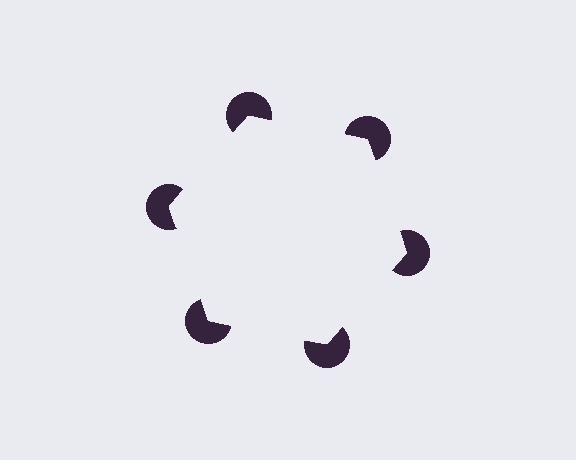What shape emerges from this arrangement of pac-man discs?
An illusory hexagon — its edges are inferred from the aligned wedge cuts in the pac-man discs, not physically drawn.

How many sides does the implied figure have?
6 sides.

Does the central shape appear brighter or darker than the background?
It typically appears slightly brighter than the background, even though no actual brightness change is drawn.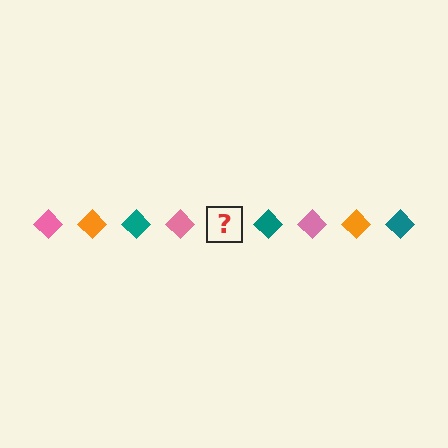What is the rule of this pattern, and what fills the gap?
The rule is that the pattern cycles through pink, orange, teal diamonds. The gap should be filled with an orange diamond.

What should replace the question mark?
The question mark should be replaced with an orange diamond.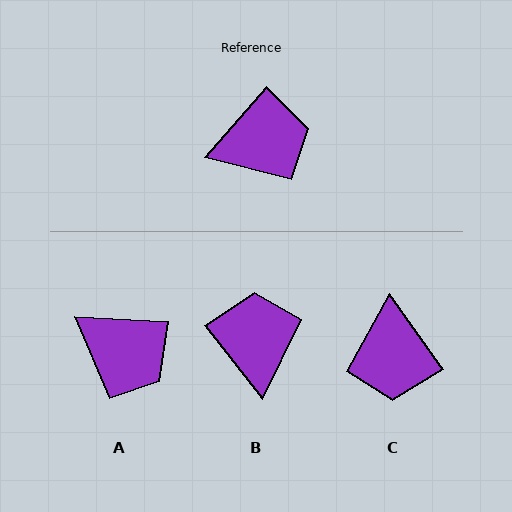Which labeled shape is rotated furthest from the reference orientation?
C, about 104 degrees away.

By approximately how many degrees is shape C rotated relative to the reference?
Approximately 104 degrees clockwise.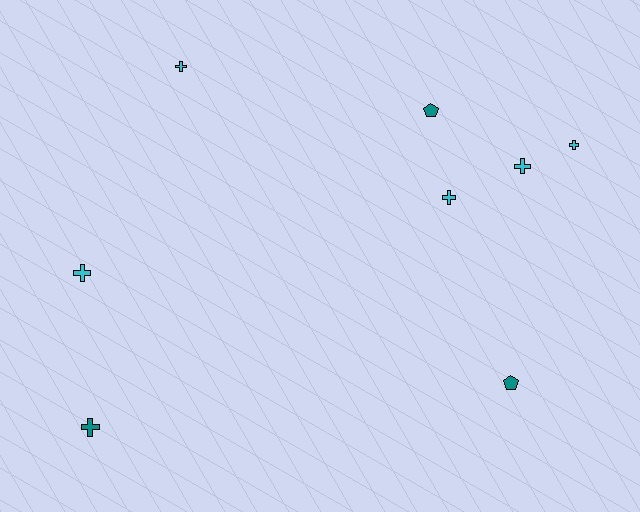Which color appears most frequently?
Cyan, with 5 objects.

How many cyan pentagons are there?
There are no cyan pentagons.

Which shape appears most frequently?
Cross, with 6 objects.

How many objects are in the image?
There are 8 objects.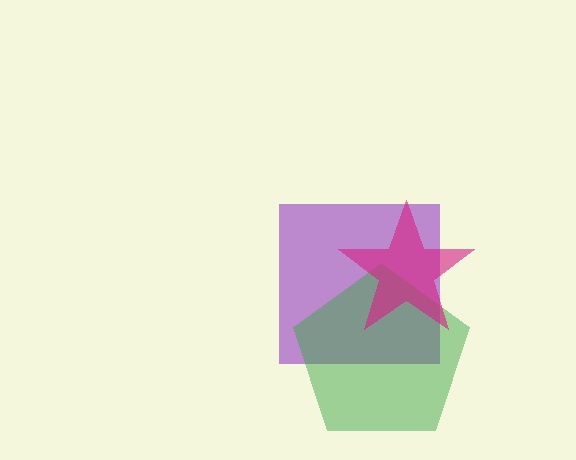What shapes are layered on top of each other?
The layered shapes are: a purple square, a green pentagon, a magenta star.